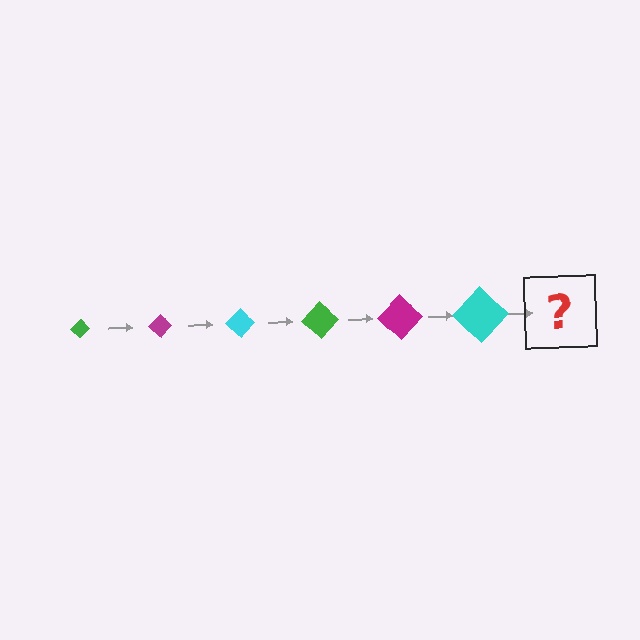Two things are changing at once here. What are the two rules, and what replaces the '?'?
The two rules are that the diamond grows larger each step and the color cycles through green, magenta, and cyan. The '?' should be a green diamond, larger than the previous one.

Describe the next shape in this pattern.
It should be a green diamond, larger than the previous one.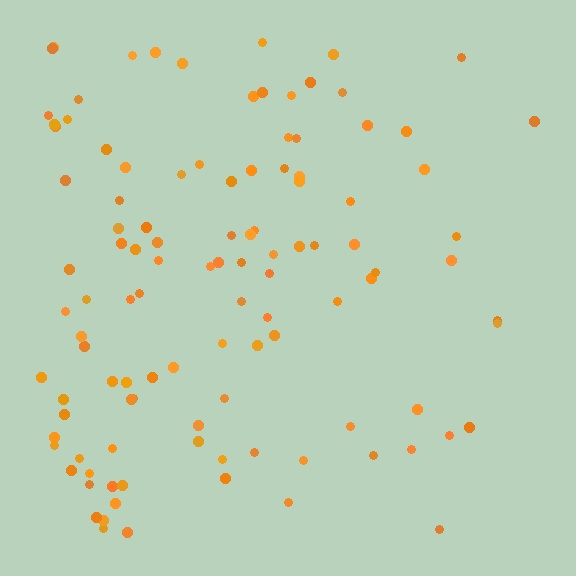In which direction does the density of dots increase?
From right to left, with the left side densest.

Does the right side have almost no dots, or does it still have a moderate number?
Still a moderate number, just noticeably fewer than the left.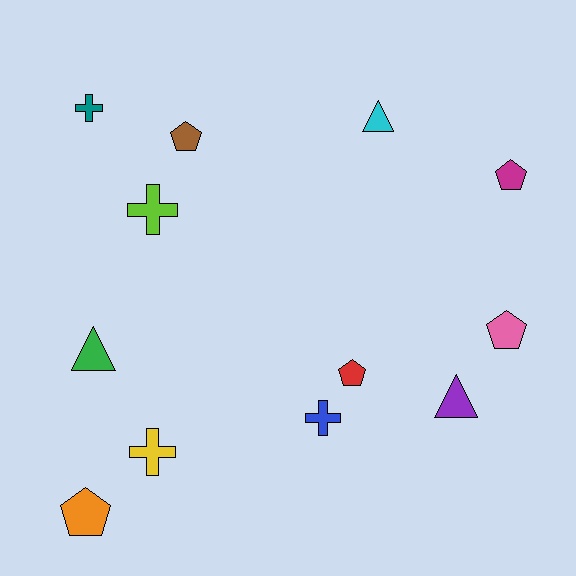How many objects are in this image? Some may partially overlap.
There are 12 objects.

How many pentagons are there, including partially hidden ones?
There are 5 pentagons.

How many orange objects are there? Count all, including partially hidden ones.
There is 1 orange object.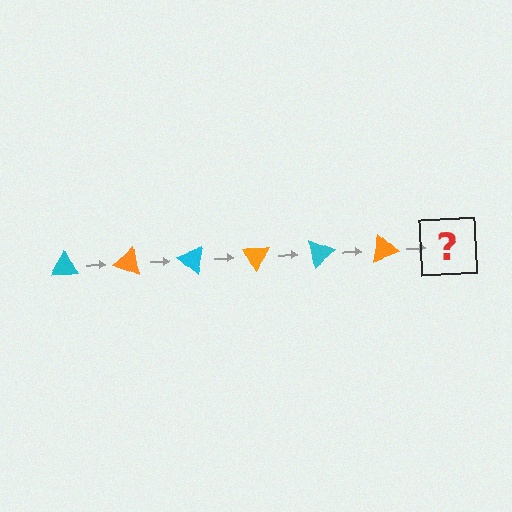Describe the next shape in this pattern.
It should be a cyan triangle, rotated 120 degrees from the start.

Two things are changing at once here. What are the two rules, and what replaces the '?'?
The two rules are that it rotates 20 degrees each step and the color cycles through cyan and orange. The '?' should be a cyan triangle, rotated 120 degrees from the start.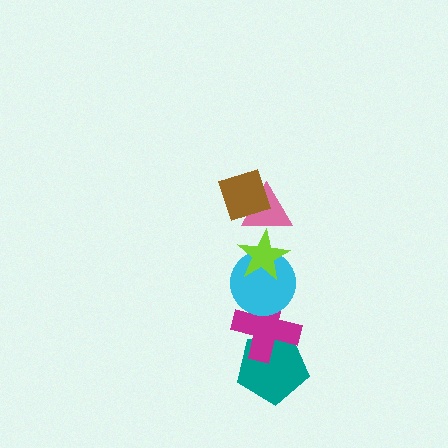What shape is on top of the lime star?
The pink triangle is on top of the lime star.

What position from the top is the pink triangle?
The pink triangle is 2nd from the top.